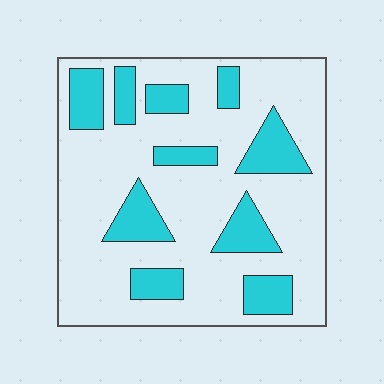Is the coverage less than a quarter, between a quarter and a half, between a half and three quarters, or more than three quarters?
Between a quarter and a half.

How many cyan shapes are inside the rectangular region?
10.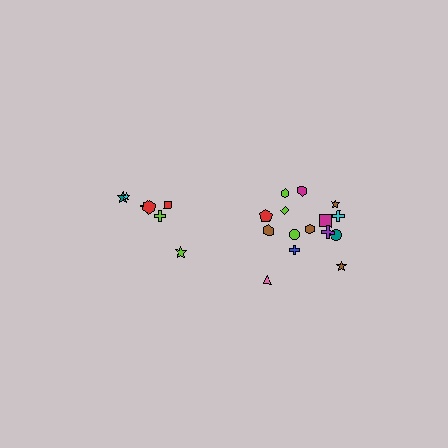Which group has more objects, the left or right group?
The right group.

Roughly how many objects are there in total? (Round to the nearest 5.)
Roughly 20 objects in total.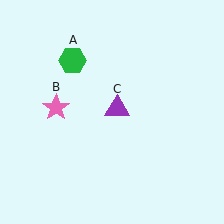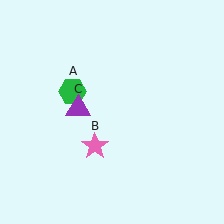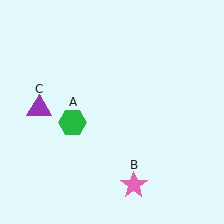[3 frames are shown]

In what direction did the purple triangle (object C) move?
The purple triangle (object C) moved left.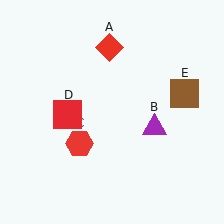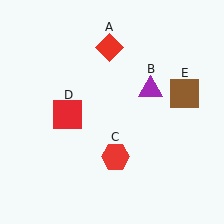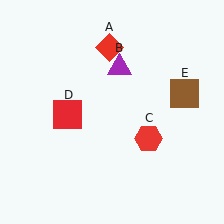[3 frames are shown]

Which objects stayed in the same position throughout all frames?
Red diamond (object A) and red square (object D) and brown square (object E) remained stationary.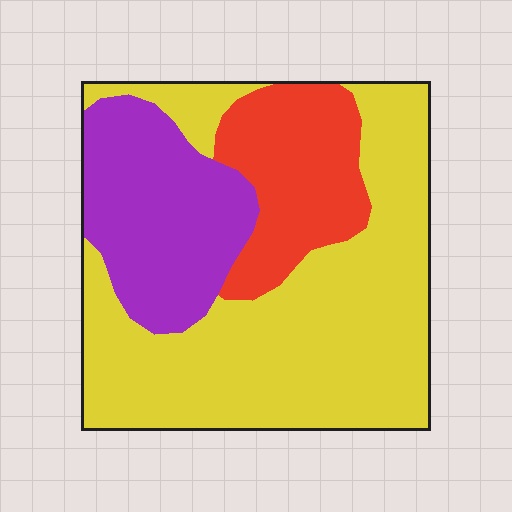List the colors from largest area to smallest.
From largest to smallest: yellow, purple, red.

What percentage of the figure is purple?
Purple takes up between a sixth and a third of the figure.